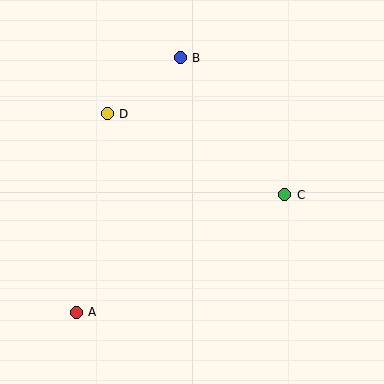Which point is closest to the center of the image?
Point C at (285, 195) is closest to the center.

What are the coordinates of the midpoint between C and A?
The midpoint between C and A is at (180, 254).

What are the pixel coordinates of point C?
Point C is at (285, 195).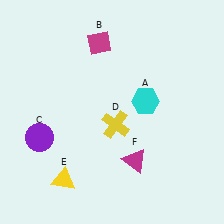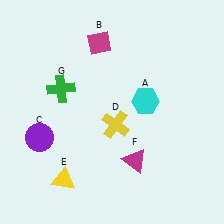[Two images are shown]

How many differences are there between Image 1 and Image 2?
There is 1 difference between the two images.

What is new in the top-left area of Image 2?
A green cross (G) was added in the top-left area of Image 2.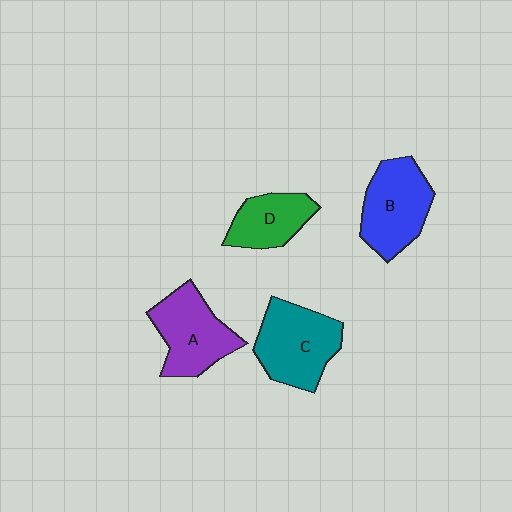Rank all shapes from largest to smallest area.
From largest to smallest: C (teal), B (blue), A (purple), D (green).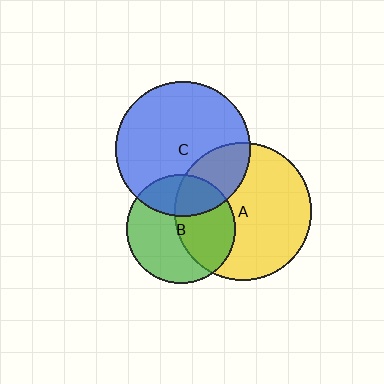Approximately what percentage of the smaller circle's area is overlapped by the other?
Approximately 30%.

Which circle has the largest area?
Circle A (yellow).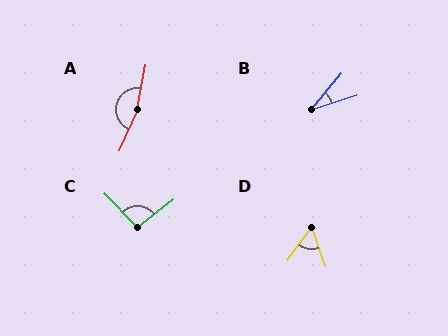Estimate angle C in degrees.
Approximately 97 degrees.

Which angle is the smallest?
B, at approximately 33 degrees.